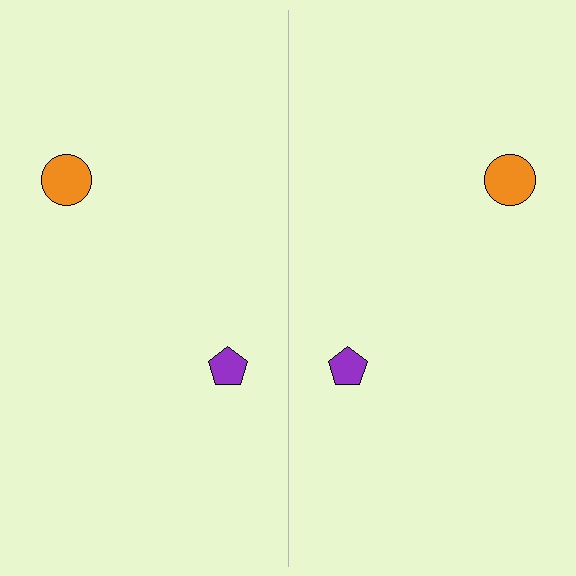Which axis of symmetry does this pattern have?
The pattern has a vertical axis of symmetry running through the center of the image.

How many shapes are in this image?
There are 4 shapes in this image.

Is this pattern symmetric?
Yes, this pattern has bilateral (reflection) symmetry.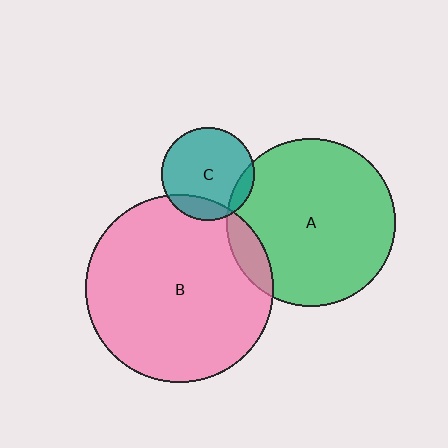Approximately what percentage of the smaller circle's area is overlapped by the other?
Approximately 10%.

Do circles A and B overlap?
Yes.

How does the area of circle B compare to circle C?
Approximately 4.1 times.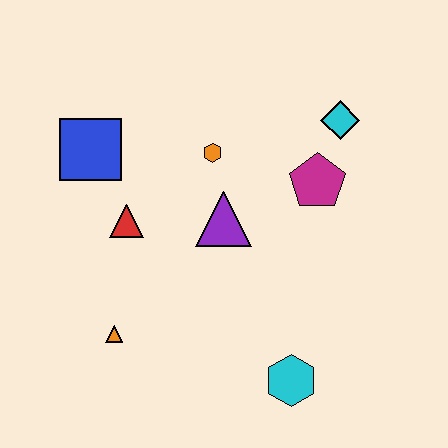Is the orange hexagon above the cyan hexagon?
Yes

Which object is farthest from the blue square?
The cyan hexagon is farthest from the blue square.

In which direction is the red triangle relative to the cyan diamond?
The red triangle is to the left of the cyan diamond.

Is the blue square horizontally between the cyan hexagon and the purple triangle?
No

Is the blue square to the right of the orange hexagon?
No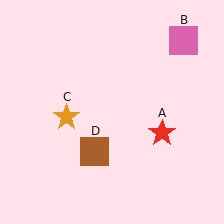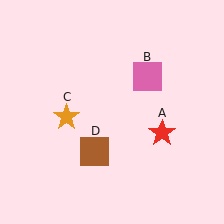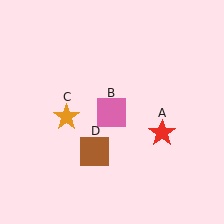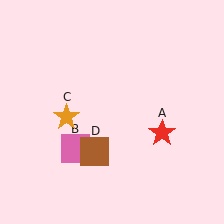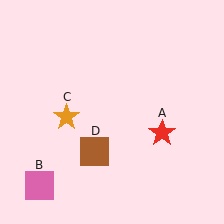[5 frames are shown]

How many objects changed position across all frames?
1 object changed position: pink square (object B).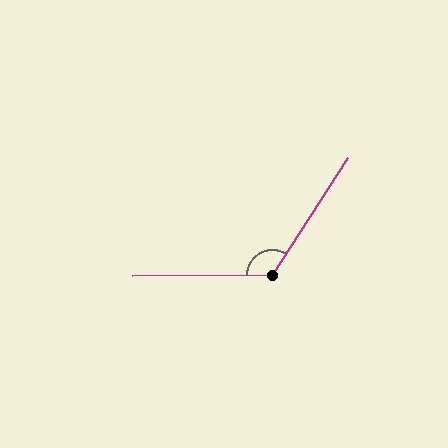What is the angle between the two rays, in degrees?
Approximately 123 degrees.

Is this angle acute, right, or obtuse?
It is obtuse.